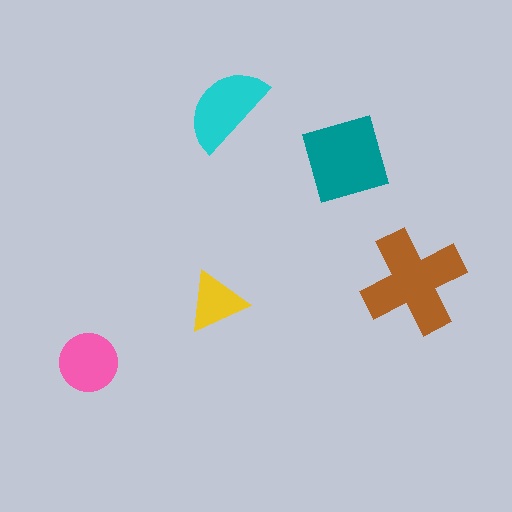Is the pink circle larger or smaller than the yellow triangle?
Larger.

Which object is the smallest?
The yellow triangle.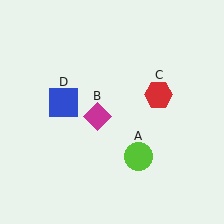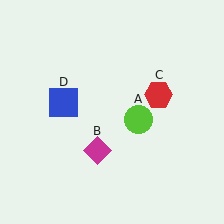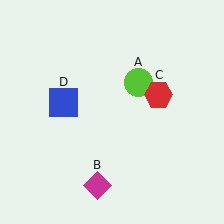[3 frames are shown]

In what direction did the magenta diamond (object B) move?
The magenta diamond (object B) moved down.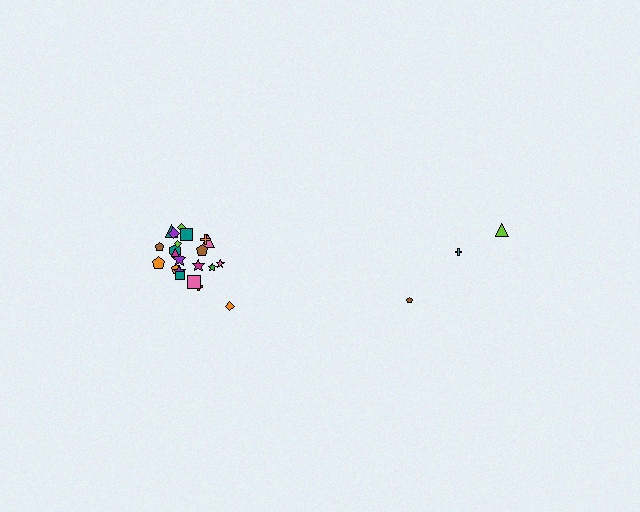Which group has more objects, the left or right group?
The left group.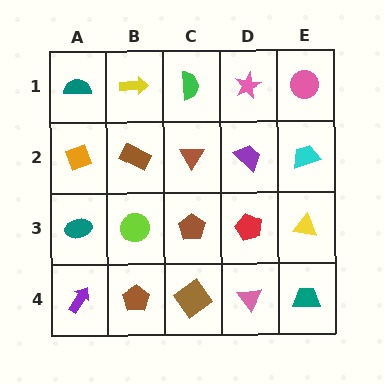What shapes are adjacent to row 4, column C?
A brown pentagon (row 3, column C), a brown pentagon (row 4, column B), a pink triangle (row 4, column D).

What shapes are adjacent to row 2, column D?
A pink star (row 1, column D), a red pentagon (row 3, column D), a brown triangle (row 2, column C), a cyan trapezoid (row 2, column E).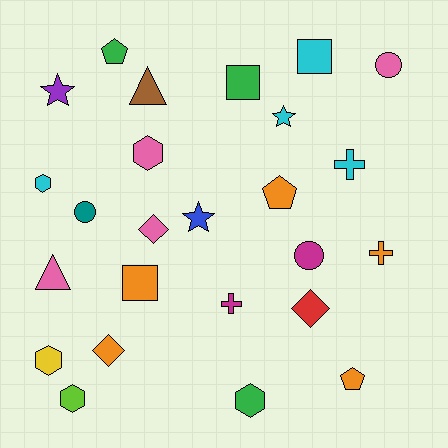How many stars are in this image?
There are 3 stars.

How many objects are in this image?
There are 25 objects.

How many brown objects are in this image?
There is 1 brown object.